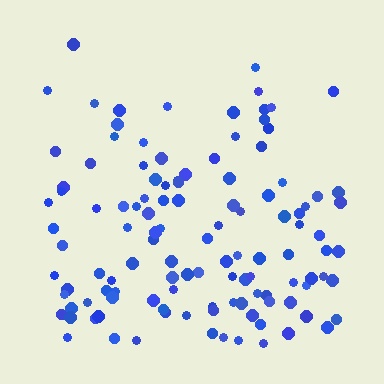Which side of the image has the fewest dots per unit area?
The top.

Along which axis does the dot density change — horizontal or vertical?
Vertical.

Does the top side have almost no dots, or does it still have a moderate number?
Still a moderate number, just noticeably fewer than the bottom.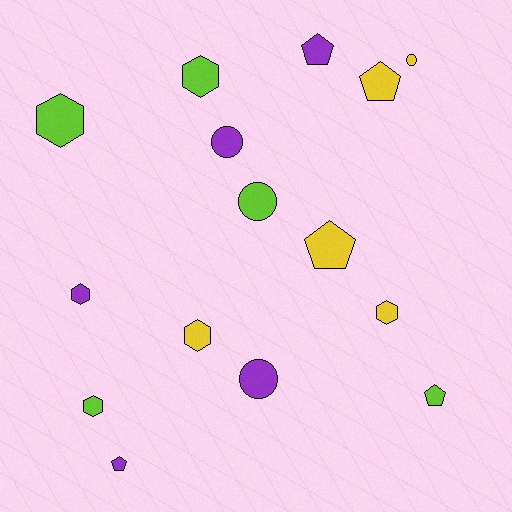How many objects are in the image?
There are 15 objects.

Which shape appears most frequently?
Hexagon, with 6 objects.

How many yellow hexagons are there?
There are 2 yellow hexagons.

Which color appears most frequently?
Lime, with 5 objects.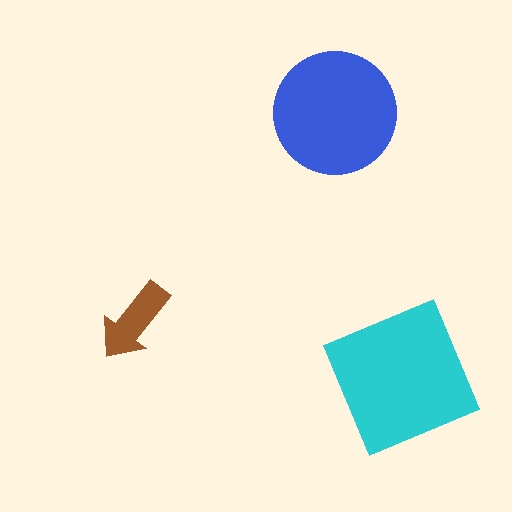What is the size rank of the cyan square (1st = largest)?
1st.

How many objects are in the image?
There are 3 objects in the image.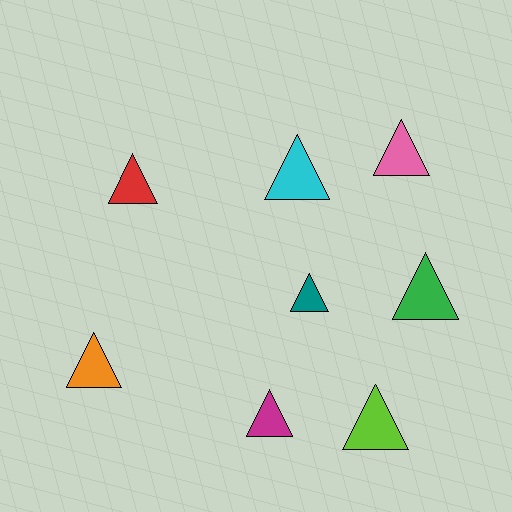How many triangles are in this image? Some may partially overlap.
There are 8 triangles.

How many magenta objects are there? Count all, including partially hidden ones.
There is 1 magenta object.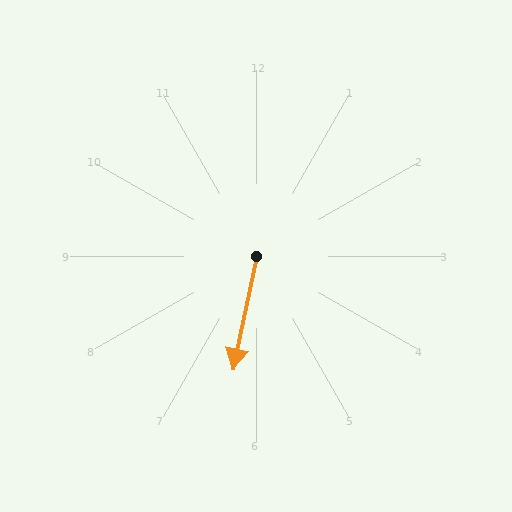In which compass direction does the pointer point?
South.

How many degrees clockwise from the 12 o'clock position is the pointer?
Approximately 192 degrees.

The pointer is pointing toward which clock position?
Roughly 6 o'clock.